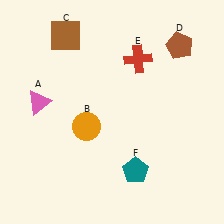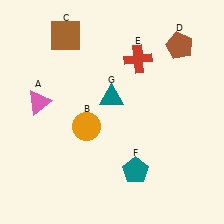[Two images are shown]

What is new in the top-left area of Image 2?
A teal triangle (G) was added in the top-left area of Image 2.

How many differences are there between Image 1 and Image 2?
There is 1 difference between the two images.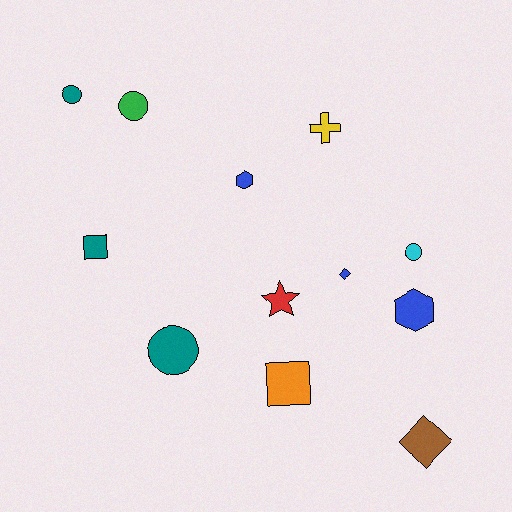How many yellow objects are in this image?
There is 1 yellow object.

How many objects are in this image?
There are 12 objects.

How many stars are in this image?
There is 1 star.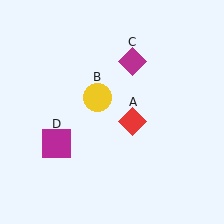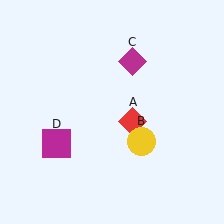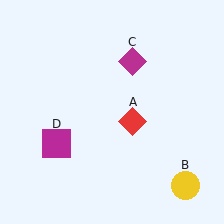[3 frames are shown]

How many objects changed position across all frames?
1 object changed position: yellow circle (object B).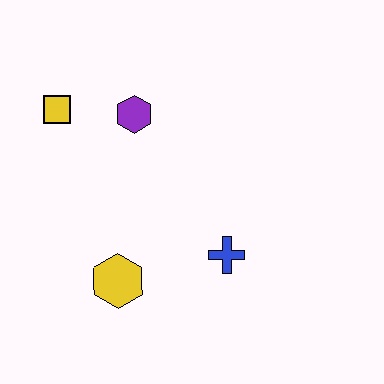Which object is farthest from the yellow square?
The blue cross is farthest from the yellow square.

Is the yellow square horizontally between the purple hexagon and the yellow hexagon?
No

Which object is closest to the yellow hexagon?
The blue cross is closest to the yellow hexagon.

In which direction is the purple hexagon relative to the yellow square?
The purple hexagon is to the right of the yellow square.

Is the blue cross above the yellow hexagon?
Yes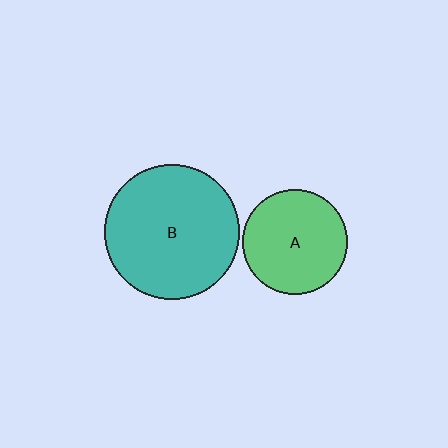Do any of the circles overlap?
No, none of the circles overlap.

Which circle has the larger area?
Circle B (teal).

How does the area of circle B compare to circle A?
Approximately 1.7 times.